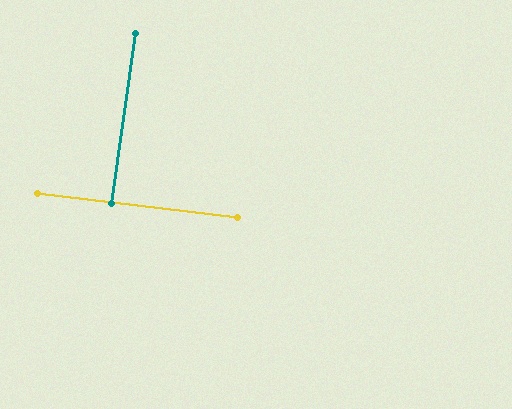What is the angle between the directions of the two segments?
Approximately 89 degrees.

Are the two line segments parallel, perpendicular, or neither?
Perpendicular — they meet at approximately 89°.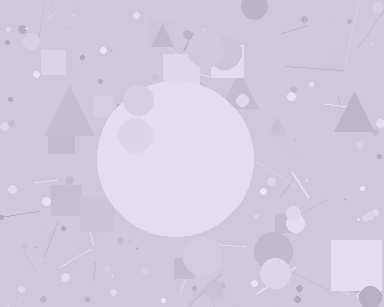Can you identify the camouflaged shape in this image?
The camouflaged shape is a circle.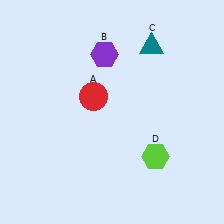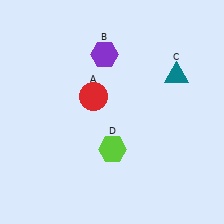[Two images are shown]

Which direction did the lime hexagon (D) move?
The lime hexagon (D) moved left.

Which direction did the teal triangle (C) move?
The teal triangle (C) moved down.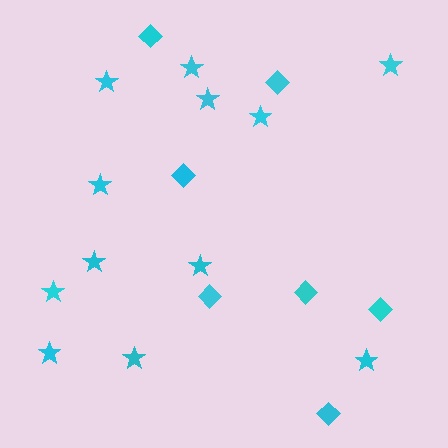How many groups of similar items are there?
There are 2 groups: one group of diamonds (7) and one group of stars (12).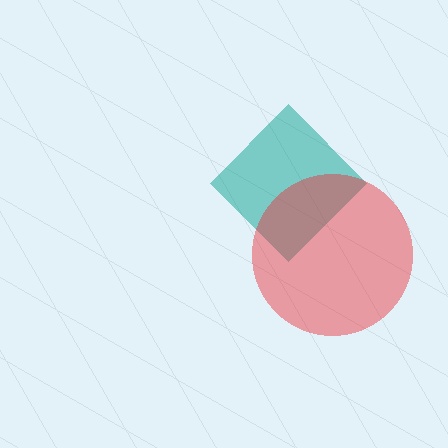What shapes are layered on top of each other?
The layered shapes are: a teal diamond, a red circle.